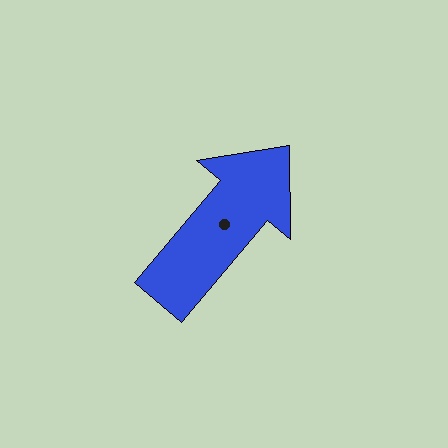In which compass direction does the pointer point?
Northeast.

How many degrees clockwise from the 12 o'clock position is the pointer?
Approximately 40 degrees.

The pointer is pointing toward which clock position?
Roughly 1 o'clock.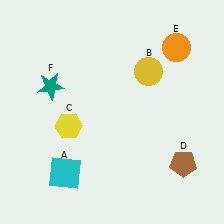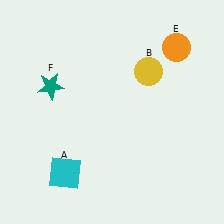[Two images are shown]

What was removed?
The brown pentagon (D), the yellow hexagon (C) were removed in Image 2.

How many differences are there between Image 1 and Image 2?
There are 2 differences between the two images.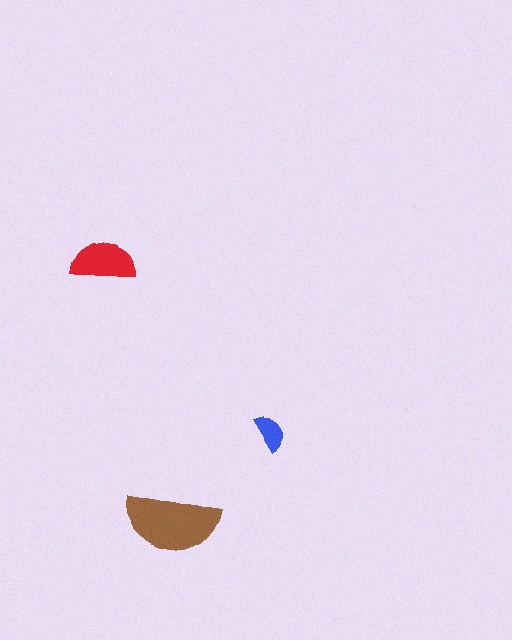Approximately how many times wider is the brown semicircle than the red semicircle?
About 1.5 times wider.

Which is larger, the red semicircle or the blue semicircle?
The red one.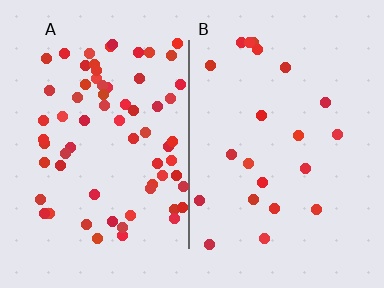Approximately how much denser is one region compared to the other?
Approximately 3.2× — region A over region B.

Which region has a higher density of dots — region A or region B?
A (the left).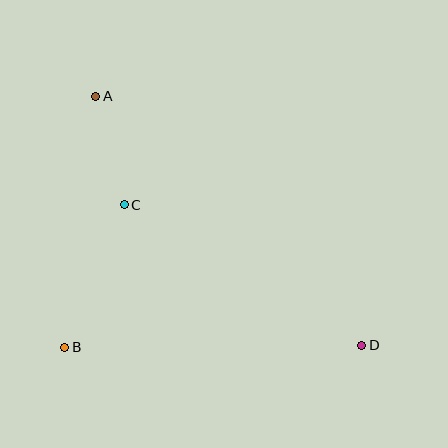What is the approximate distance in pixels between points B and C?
The distance between B and C is approximately 154 pixels.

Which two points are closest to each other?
Points A and C are closest to each other.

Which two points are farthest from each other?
Points A and D are farthest from each other.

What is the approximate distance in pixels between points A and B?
The distance between A and B is approximately 253 pixels.